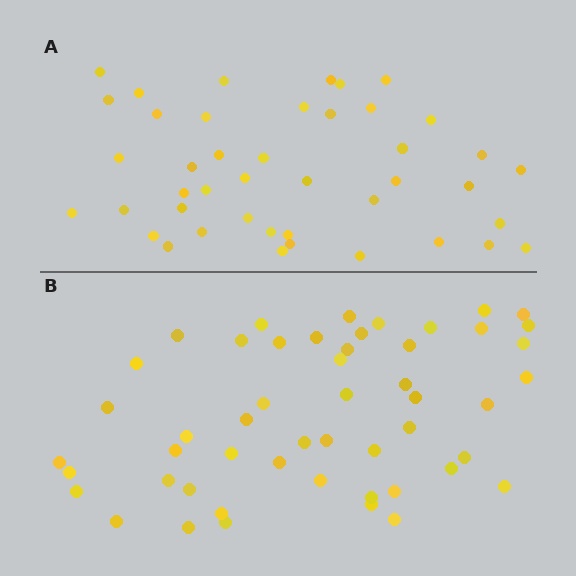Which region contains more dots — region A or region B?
Region B (the bottom region) has more dots.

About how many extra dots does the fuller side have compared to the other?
Region B has roughly 8 or so more dots than region A.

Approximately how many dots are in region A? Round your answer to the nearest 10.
About 40 dots. (The exact count is 43, which rounds to 40.)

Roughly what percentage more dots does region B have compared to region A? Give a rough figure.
About 20% more.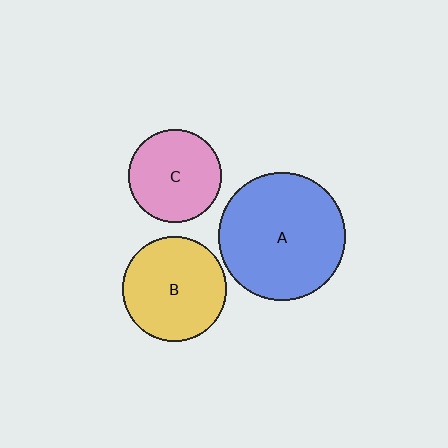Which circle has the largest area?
Circle A (blue).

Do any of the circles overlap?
No, none of the circles overlap.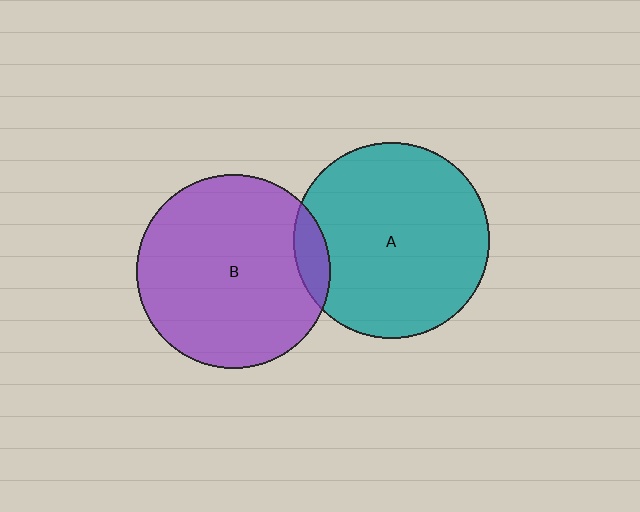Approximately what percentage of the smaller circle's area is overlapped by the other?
Approximately 10%.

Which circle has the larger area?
Circle A (teal).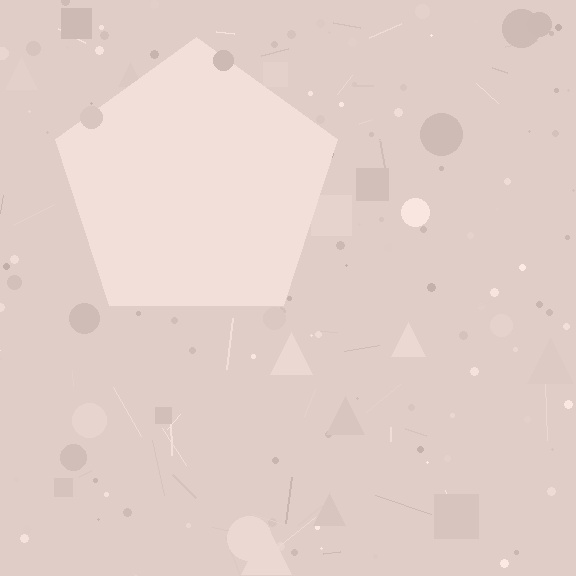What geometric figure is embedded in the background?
A pentagon is embedded in the background.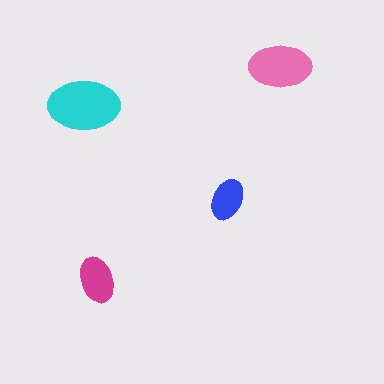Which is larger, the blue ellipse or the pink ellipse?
The pink one.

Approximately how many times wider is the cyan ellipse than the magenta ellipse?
About 1.5 times wider.